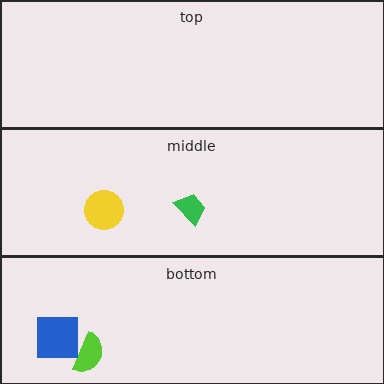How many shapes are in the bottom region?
2.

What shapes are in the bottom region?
The lime semicircle, the blue square.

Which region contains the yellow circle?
The middle region.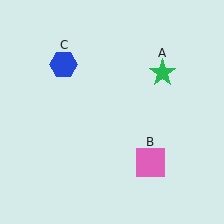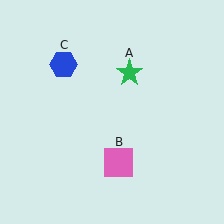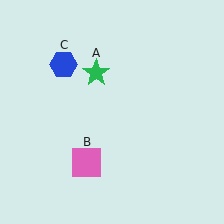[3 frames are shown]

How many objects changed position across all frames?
2 objects changed position: green star (object A), pink square (object B).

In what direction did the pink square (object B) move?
The pink square (object B) moved left.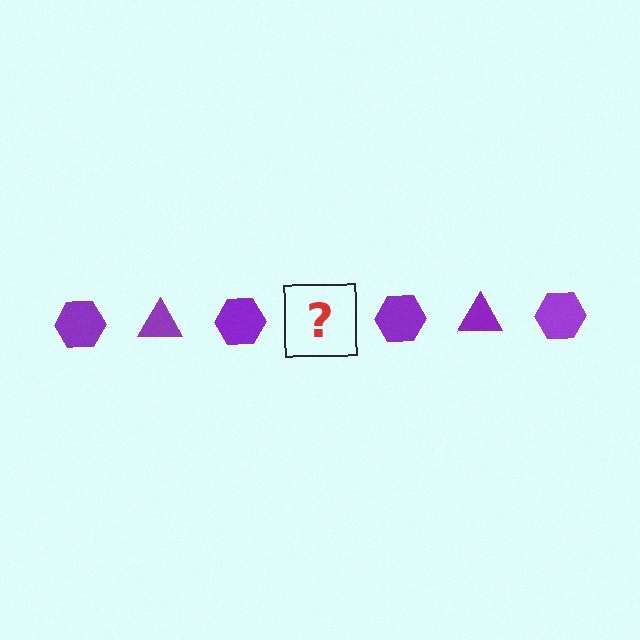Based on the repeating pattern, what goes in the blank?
The blank should be a purple triangle.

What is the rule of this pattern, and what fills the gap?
The rule is that the pattern cycles through hexagon, triangle shapes in purple. The gap should be filled with a purple triangle.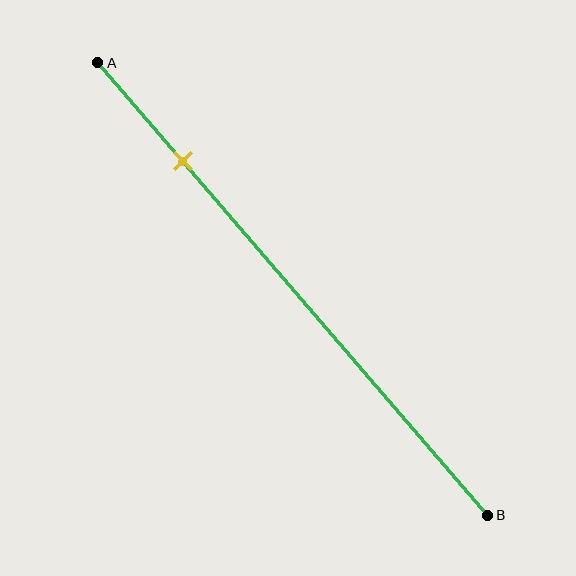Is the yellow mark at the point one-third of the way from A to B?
No, the mark is at about 20% from A, not at the 33% one-third point.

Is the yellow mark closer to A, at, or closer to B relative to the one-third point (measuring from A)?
The yellow mark is closer to point A than the one-third point of segment AB.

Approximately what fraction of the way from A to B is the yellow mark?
The yellow mark is approximately 20% of the way from A to B.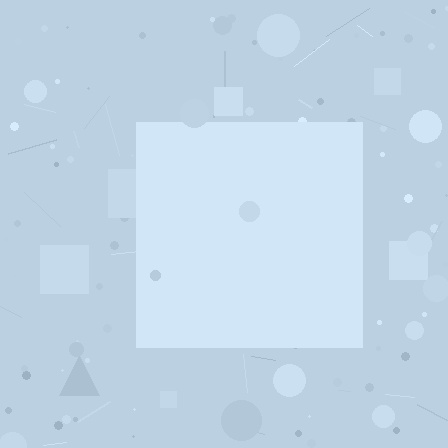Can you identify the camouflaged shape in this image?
The camouflaged shape is a square.